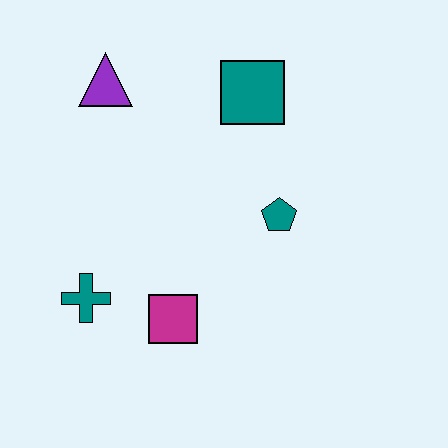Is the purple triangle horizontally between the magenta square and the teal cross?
Yes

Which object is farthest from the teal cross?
The teal square is farthest from the teal cross.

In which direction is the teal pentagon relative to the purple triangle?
The teal pentagon is to the right of the purple triangle.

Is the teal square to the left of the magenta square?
No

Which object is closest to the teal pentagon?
The teal square is closest to the teal pentagon.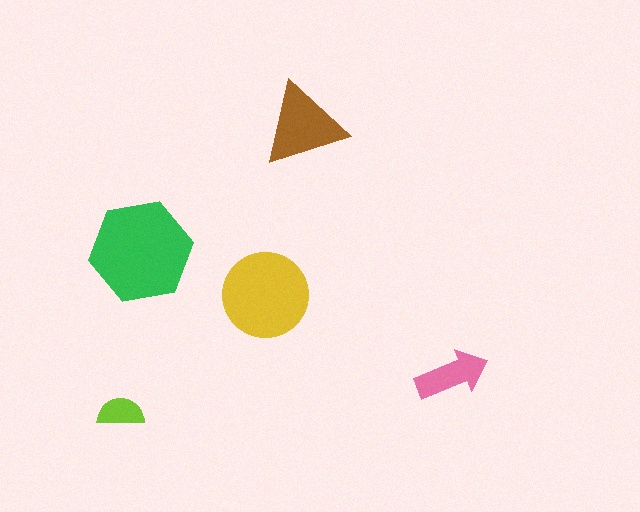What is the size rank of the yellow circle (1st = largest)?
2nd.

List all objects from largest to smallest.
The green hexagon, the yellow circle, the brown triangle, the pink arrow, the lime semicircle.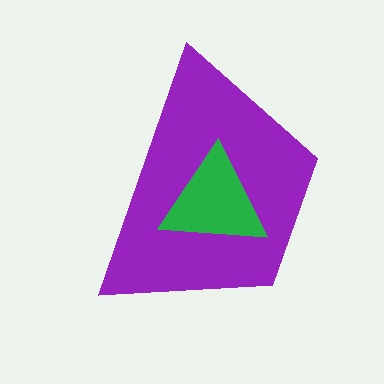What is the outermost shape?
The purple trapezoid.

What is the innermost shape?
The green triangle.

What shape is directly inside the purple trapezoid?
The green triangle.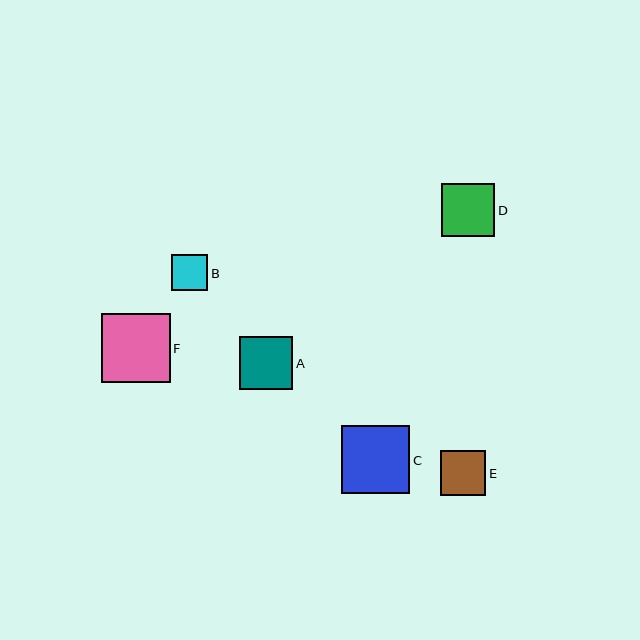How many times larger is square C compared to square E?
Square C is approximately 1.5 times the size of square E.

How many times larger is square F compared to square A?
Square F is approximately 1.3 times the size of square A.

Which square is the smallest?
Square B is the smallest with a size of approximately 36 pixels.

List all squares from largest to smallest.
From largest to smallest: F, C, D, A, E, B.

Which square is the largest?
Square F is the largest with a size of approximately 68 pixels.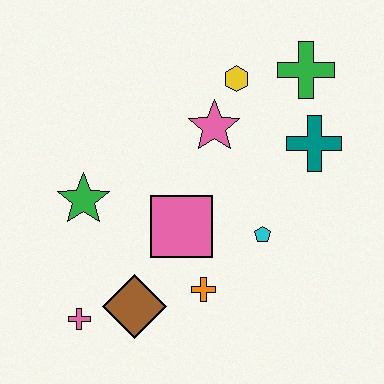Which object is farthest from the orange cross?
The green cross is farthest from the orange cross.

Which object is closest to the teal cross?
The green cross is closest to the teal cross.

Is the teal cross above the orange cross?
Yes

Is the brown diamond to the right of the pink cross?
Yes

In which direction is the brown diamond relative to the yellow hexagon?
The brown diamond is below the yellow hexagon.